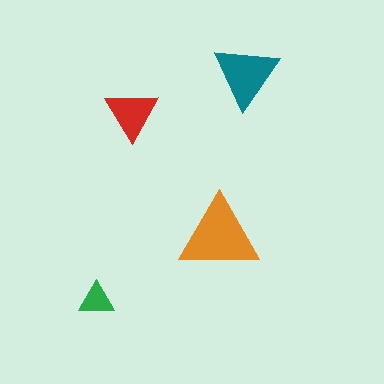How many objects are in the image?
There are 4 objects in the image.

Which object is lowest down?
The green triangle is bottommost.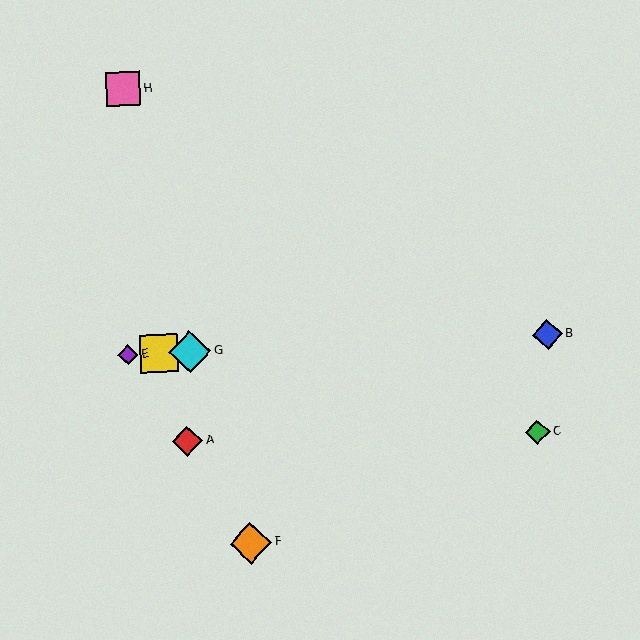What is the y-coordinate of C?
Object C is at y≈432.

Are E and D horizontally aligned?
Yes, both are at y≈355.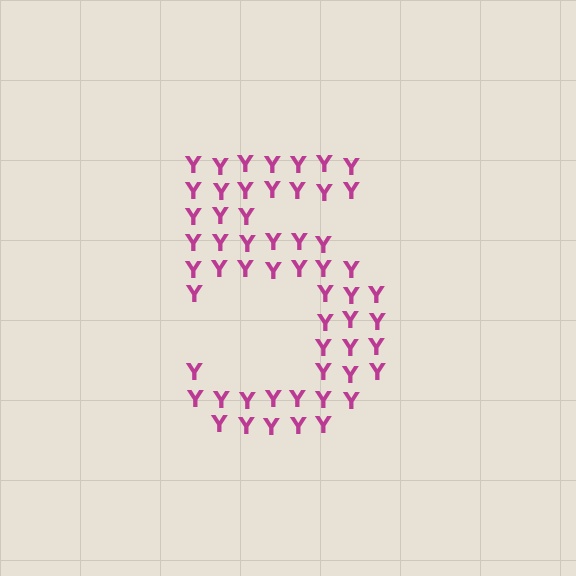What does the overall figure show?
The overall figure shows the digit 5.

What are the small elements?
The small elements are letter Y's.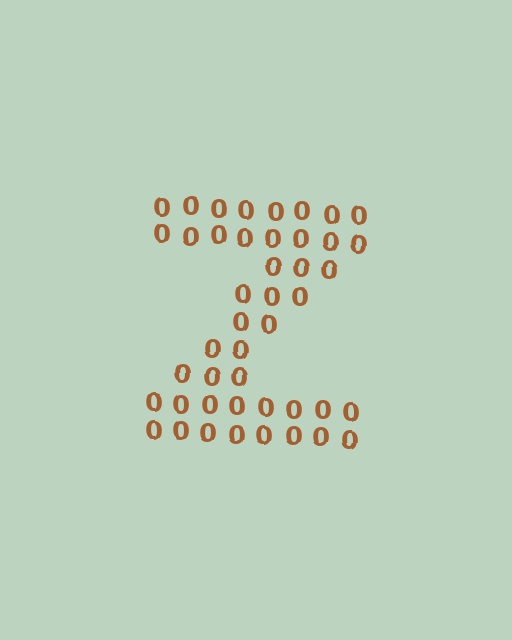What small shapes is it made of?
It is made of small digit 0's.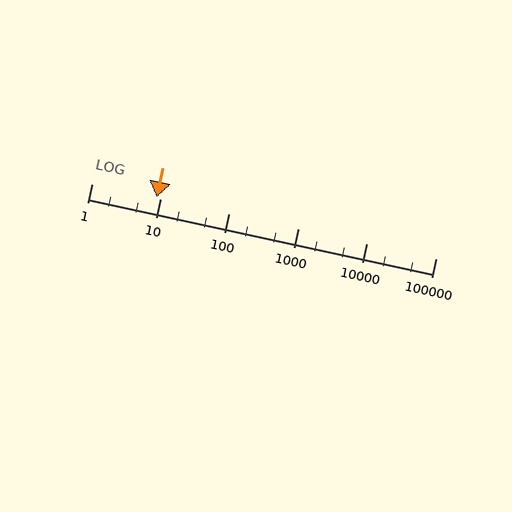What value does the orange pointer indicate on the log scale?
The pointer indicates approximately 8.7.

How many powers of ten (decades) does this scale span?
The scale spans 5 decades, from 1 to 100000.